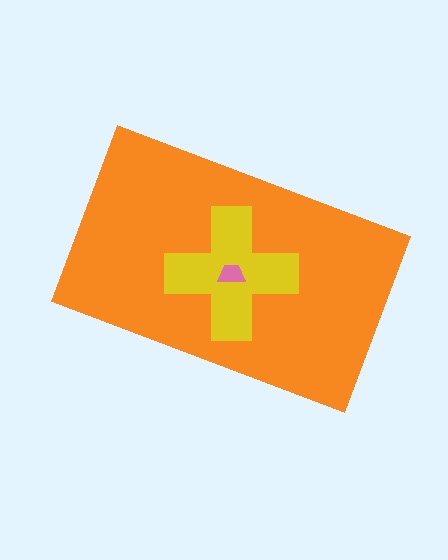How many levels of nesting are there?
3.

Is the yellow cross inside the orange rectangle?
Yes.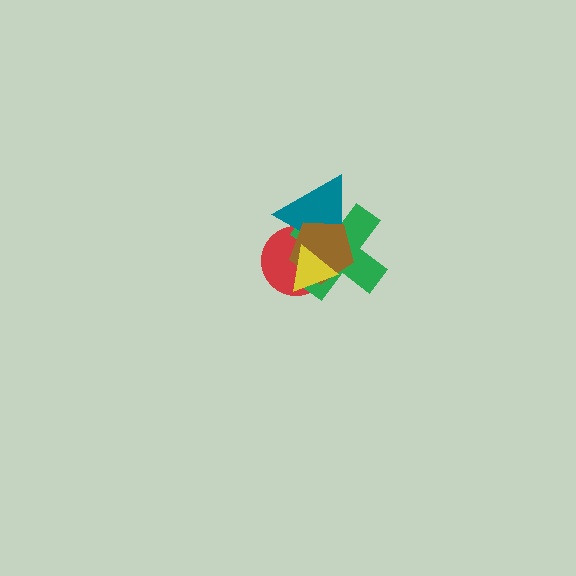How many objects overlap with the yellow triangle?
4 objects overlap with the yellow triangle.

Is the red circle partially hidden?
Yes, it is partially covered by another shape.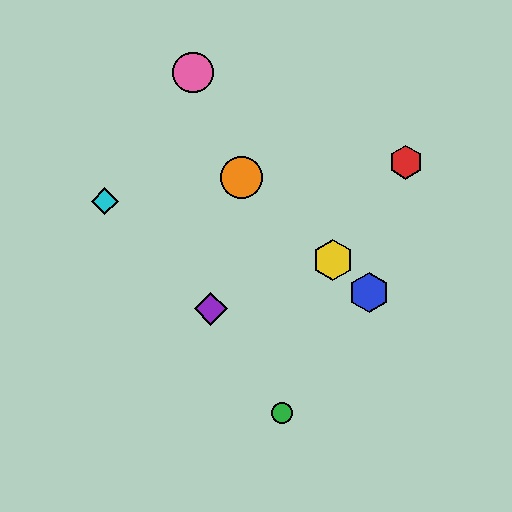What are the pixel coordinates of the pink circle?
The pink circle is at (193, 72).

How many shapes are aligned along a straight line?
3 shapes (the blue hexagon, the yellow hexagon, the orange circle) are aligned along a straight line.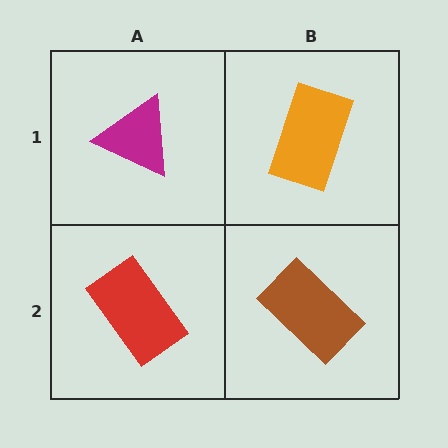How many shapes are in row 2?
2 shapes.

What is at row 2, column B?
A brown rectangle.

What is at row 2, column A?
A red rectangle.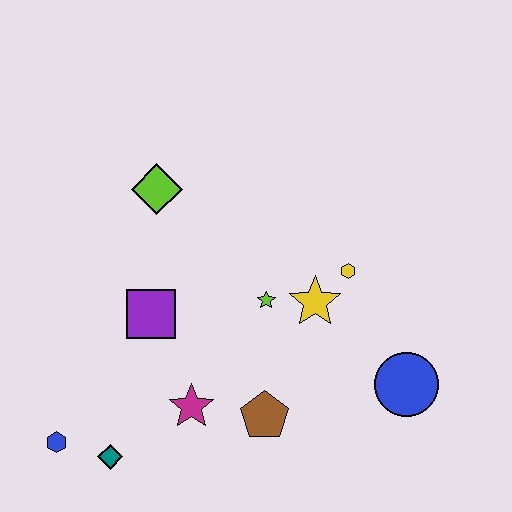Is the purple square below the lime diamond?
Yes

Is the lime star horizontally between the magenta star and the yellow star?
Yes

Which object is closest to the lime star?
The yellow star is closest to the lime star.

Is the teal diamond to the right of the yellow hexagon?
No